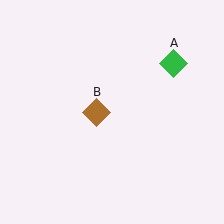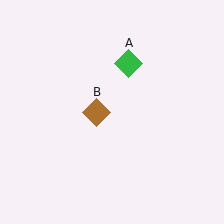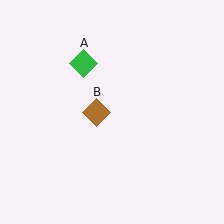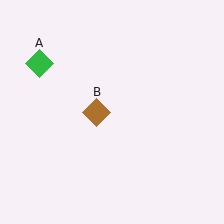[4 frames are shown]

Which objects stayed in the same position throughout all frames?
Brown diamond (object B) remained stationary.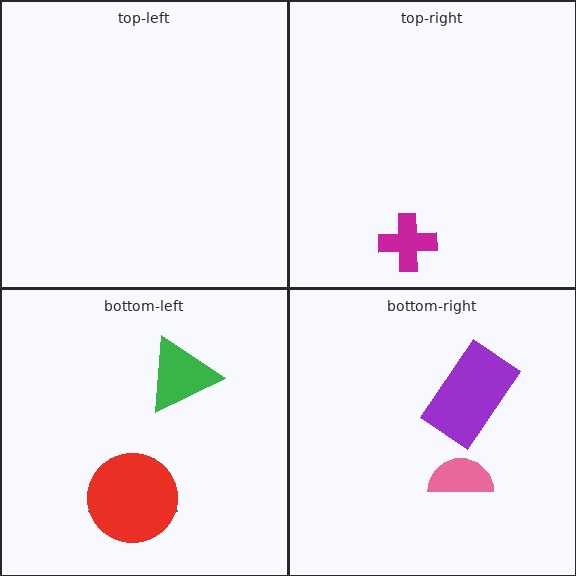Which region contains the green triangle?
The bottom-left region.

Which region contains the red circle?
The bottom-left region.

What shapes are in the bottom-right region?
The purple rectangle, the pink semicircle.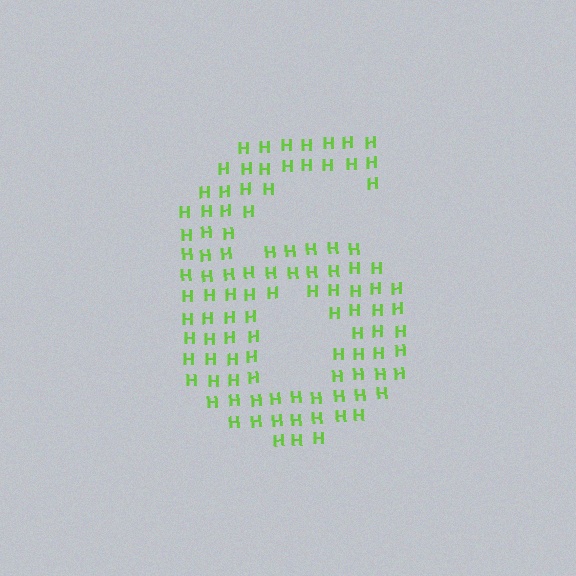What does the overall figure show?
The overall figure shows the digit 6.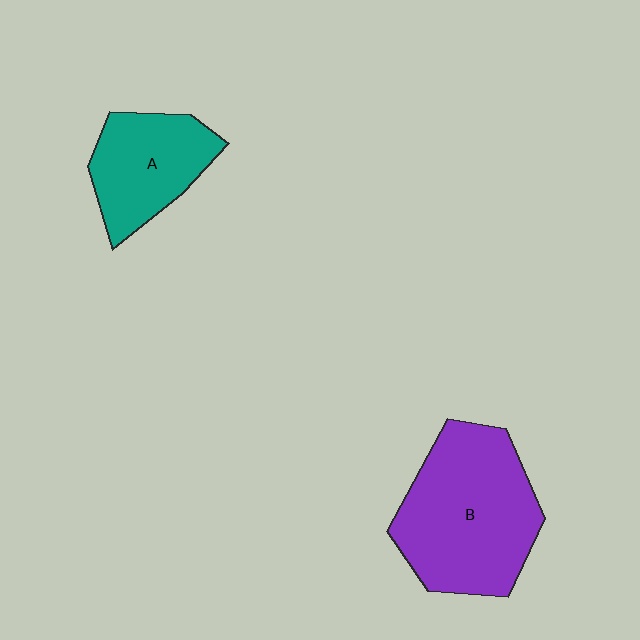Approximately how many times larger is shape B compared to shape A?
Approximately 1.7 times.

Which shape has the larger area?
Shape B (purple).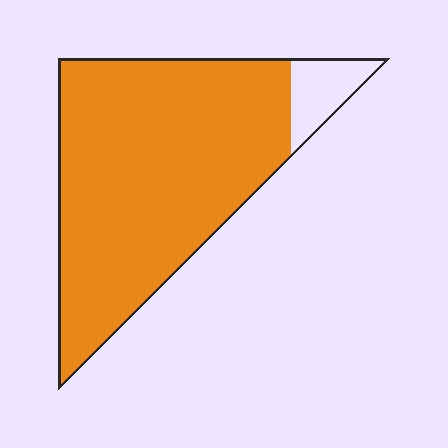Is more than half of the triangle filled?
Yes.